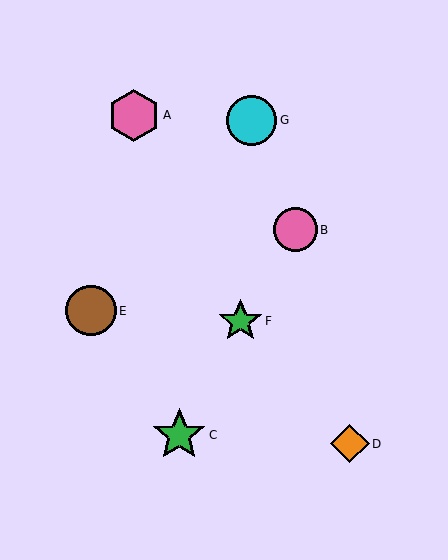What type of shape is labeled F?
Shape F is a green star.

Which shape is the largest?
The green star (labeled C) is the largest.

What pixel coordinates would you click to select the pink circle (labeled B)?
Click at (296, 230) to select the pink circle B.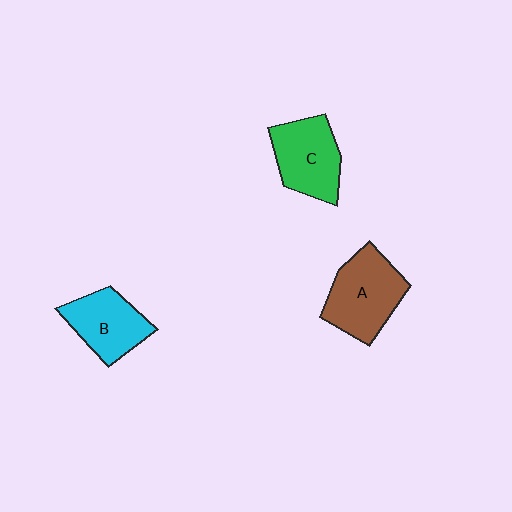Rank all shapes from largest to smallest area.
From largest to smallest: A (brown), C (green), B (cyan).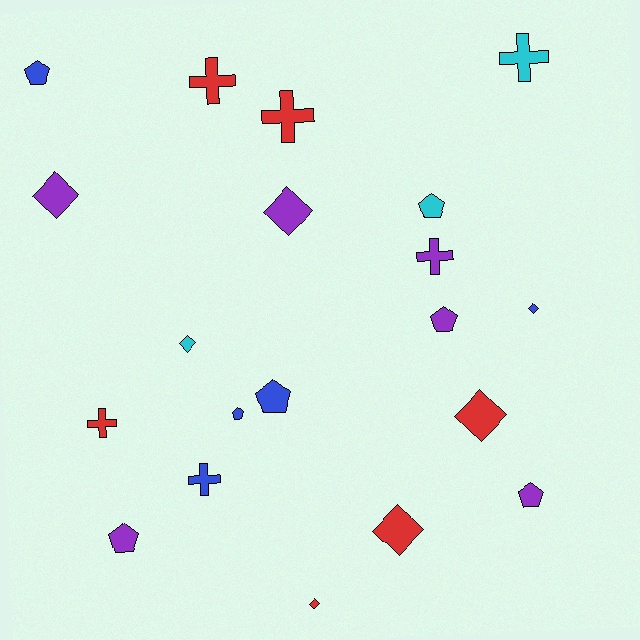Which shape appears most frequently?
Pentagon, with 7 objects.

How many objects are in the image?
There are 20 objects.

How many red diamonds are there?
There are 3 red diamonds.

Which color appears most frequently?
Red, with 6 objects.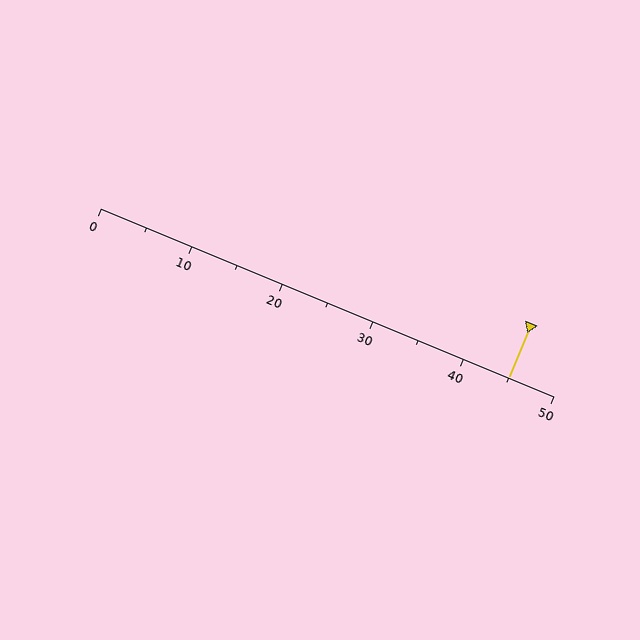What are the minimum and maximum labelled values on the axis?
The axis runs from 0 to 50.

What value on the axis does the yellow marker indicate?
The marker indicates approximately 45.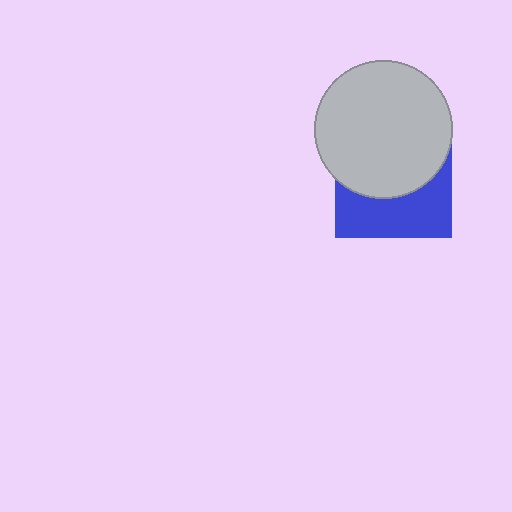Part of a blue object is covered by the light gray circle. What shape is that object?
It is a square.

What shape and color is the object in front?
The object in front is a light gray circle.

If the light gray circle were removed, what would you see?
You would see the complete blue square.